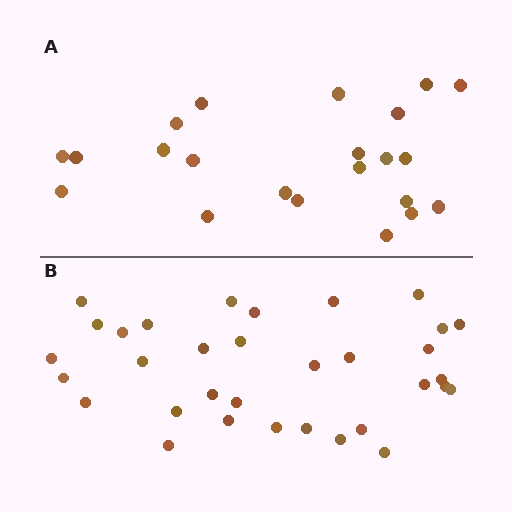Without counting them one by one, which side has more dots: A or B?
Region B (the bottom region) has more dots.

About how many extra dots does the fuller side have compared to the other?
Region B has roughly 12 or so more dots than region A.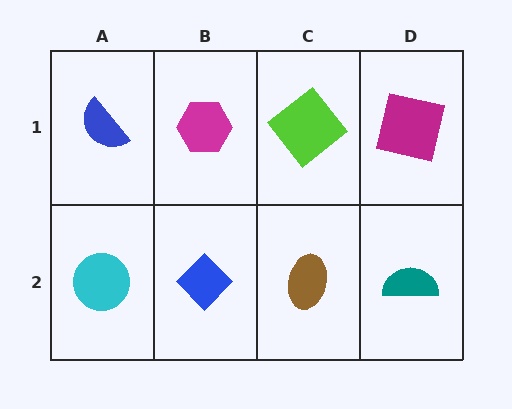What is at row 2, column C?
A brown ellipse.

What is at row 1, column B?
A magenta hexagon.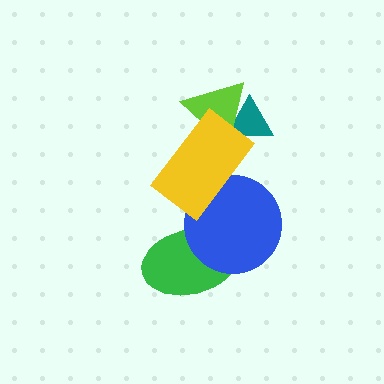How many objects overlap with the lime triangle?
2 objects overlap with the lime triangle.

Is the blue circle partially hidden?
Yes, it is partially covered by another shape.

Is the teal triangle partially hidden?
Yes, it is partially covered by another shape.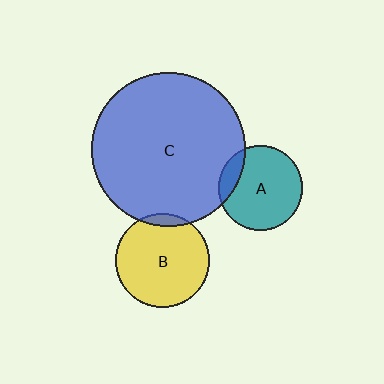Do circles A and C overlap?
Yes.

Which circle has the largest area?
Circle C (blue).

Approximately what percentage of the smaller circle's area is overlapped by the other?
Approximately 15%.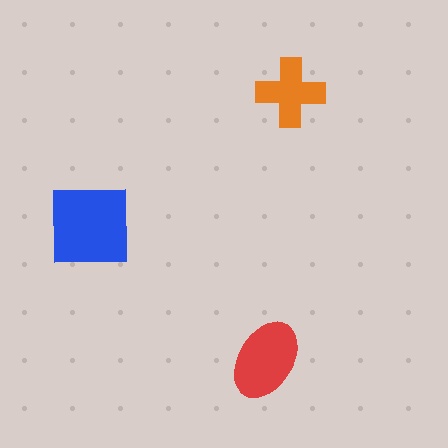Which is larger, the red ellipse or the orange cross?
The red ellipse.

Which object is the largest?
The blue square.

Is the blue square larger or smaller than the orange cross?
Larger.